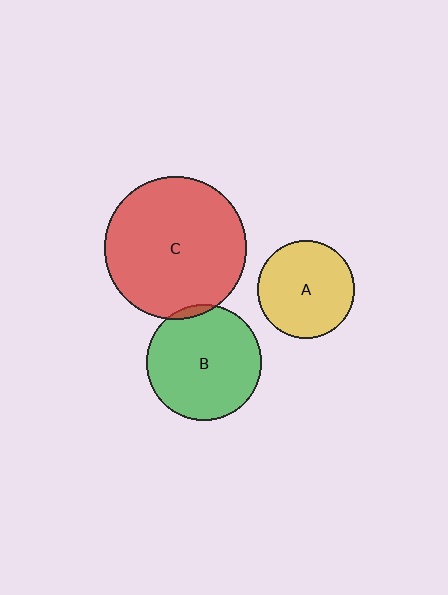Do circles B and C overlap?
Yes.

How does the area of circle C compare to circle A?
Approximately 2.1 times.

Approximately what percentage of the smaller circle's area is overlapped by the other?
Approximately 5%.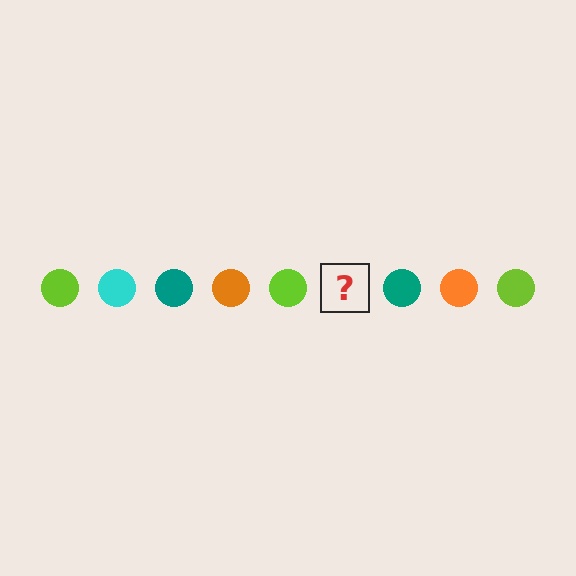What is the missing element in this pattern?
The missing element is a cyan circle.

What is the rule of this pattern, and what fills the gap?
The rule is that the pattern cycles through lime, cyan, teal, orange circles. The gap should be filled with a cyan circle.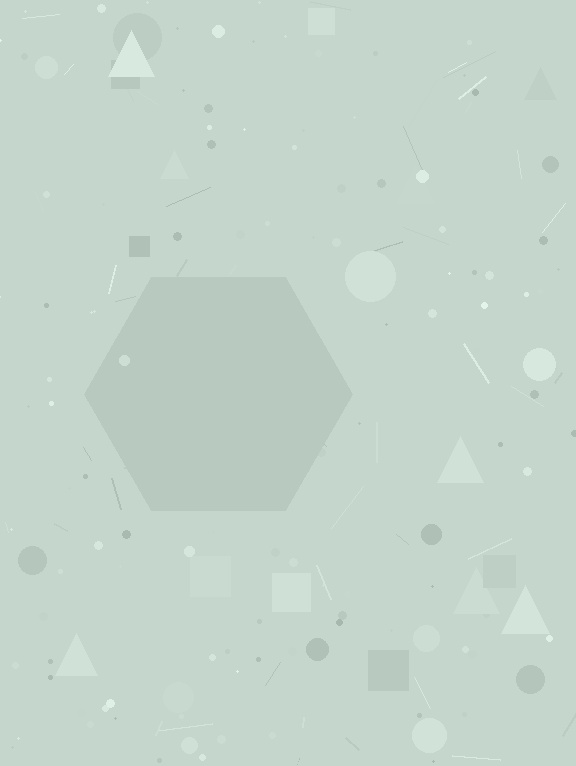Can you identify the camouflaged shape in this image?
The camouflaged shape is a hexagon.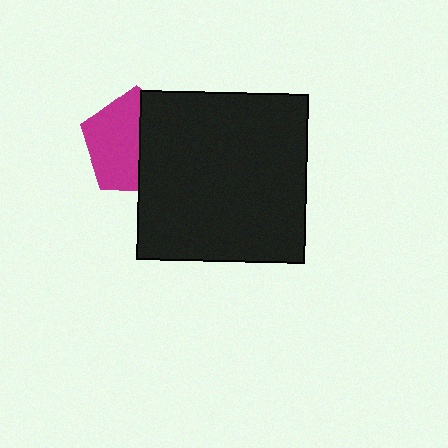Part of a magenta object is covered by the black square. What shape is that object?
It is a pentagon.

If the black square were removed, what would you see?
You would see the complete magenta pentagon.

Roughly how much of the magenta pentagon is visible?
About half of it is visible (roughly 55%).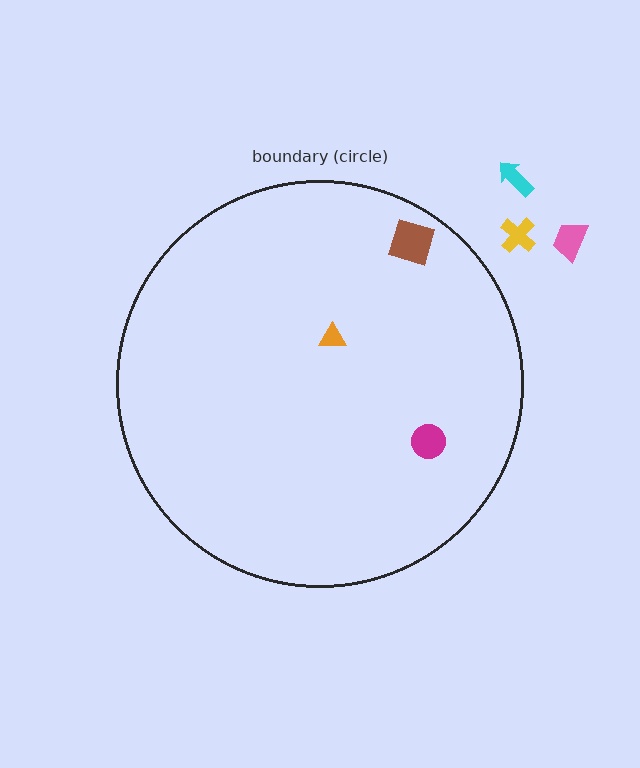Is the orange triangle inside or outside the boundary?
Inside.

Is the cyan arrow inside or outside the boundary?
Outside.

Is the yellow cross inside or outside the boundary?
Outside.